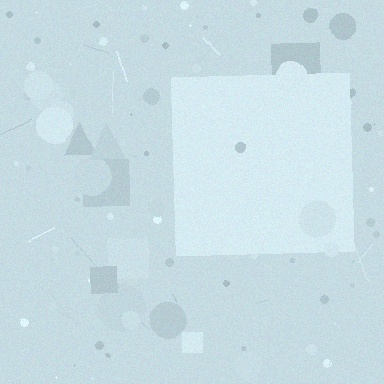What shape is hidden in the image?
A square is hidden in the image.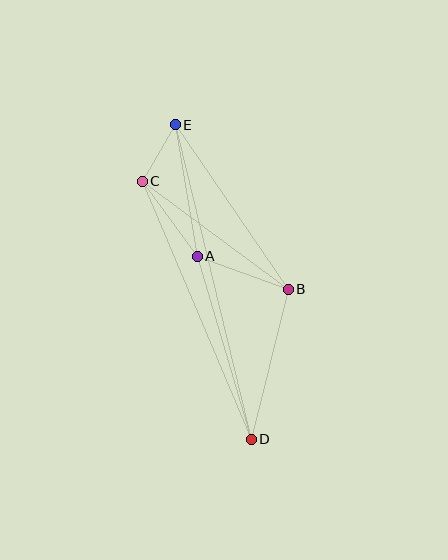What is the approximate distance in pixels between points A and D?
The distance between A and D is approximately 191 pixels.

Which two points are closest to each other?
Points C and E are closest to each other.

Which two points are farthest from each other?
Points D and E are farthest from each other.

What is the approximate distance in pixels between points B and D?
The distance between B and D is approximately 155 pixels.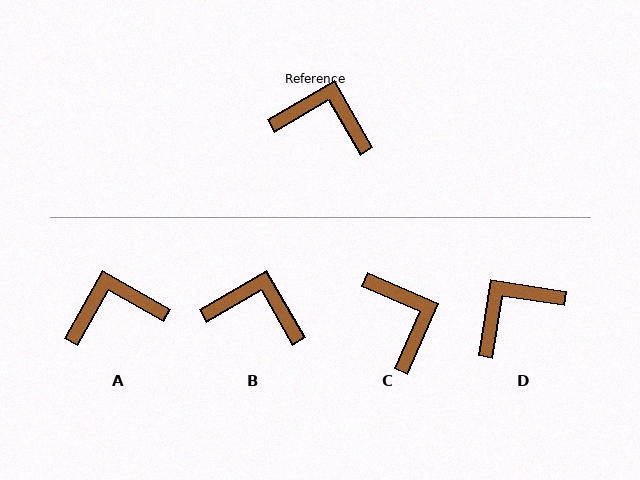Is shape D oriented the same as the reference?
No, it is off by about 51 degrees.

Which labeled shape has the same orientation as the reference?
B.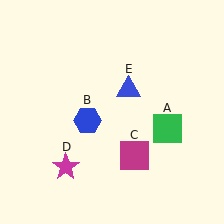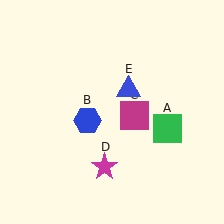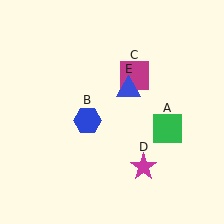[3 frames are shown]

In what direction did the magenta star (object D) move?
The magenta star (object D) moved right.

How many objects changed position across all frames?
2 objects changed position: magenta square (object C), magenta star (object D).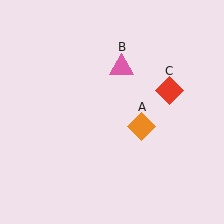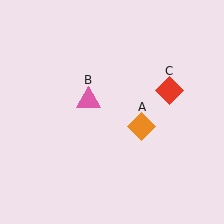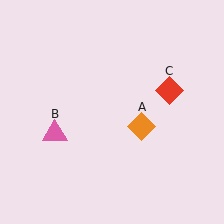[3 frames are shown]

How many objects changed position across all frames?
1 object changed position: pink triangle (object B).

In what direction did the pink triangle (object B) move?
The pink triangle (object B) moved down and to the left.